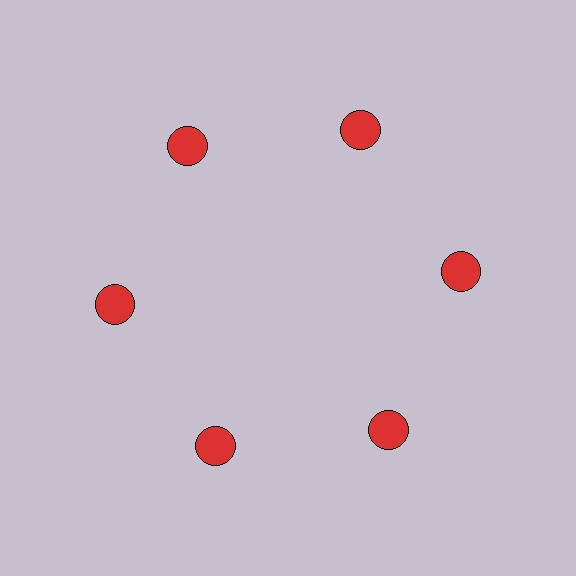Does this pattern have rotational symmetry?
Yes, this pattern has 6-fold rotational symmetry. It looks the same after rotating 60 degrees around the center.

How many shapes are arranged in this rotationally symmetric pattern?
There are 6 shapes, arranged in 6 groups of 1.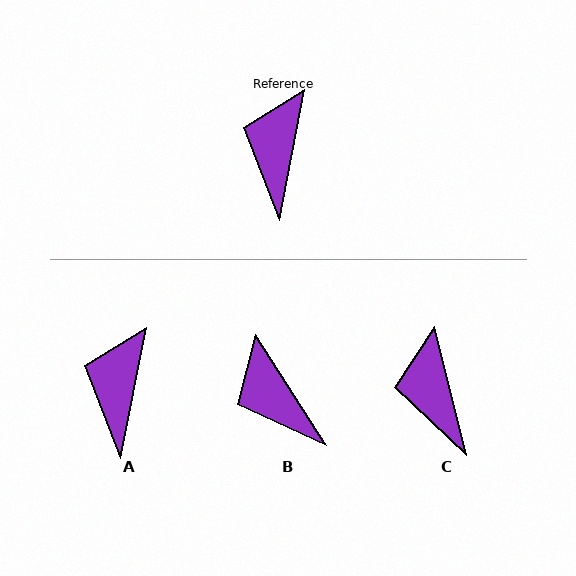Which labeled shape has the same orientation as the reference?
A.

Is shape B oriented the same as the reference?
No, it is off by about 44 degrees.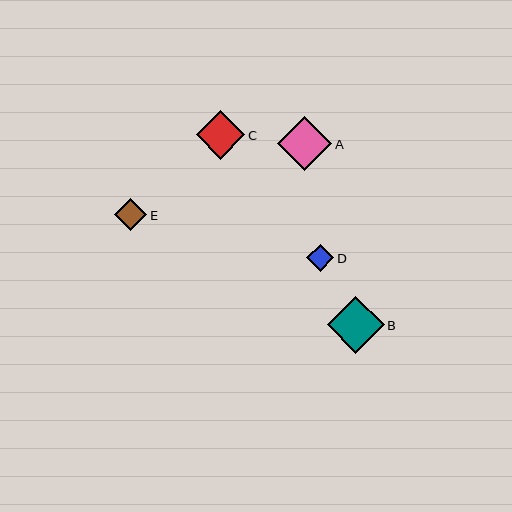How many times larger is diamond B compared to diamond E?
Diamond B is approximately 1.8 times the size of diamond E.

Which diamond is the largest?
Diamond B is the largest with a size of approximately 56 pixels.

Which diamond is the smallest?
Diamond D is the smallest with a size of approximately 27 pixels.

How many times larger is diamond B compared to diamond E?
Diamond B is approximately 1.8 times the size of diamond E.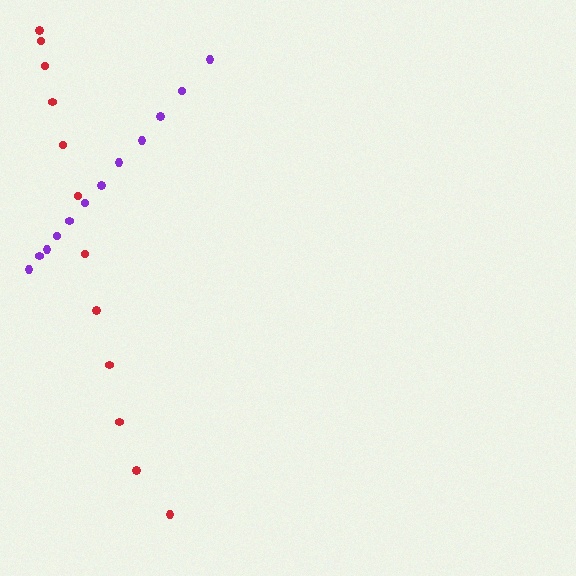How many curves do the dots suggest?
There are 2 distinct paths.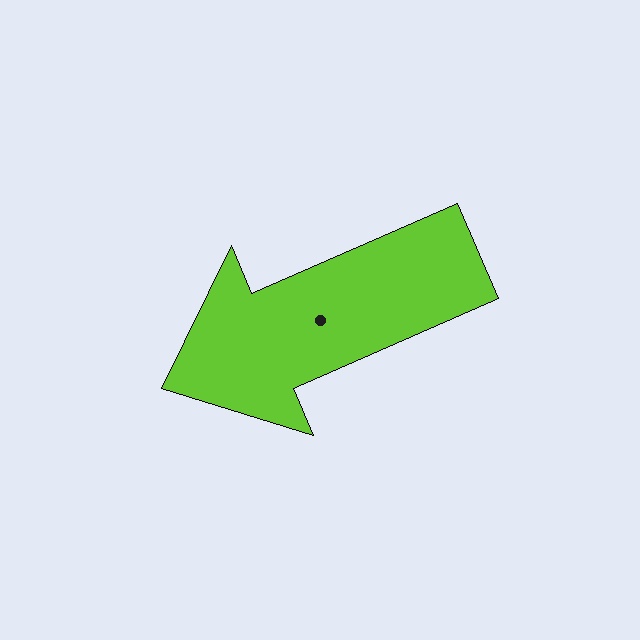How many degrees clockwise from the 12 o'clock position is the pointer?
Approximately 247 degrees.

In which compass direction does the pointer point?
Southwest.